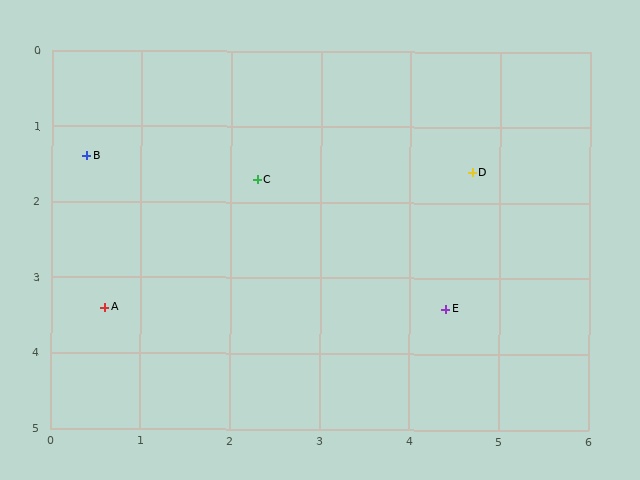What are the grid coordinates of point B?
Point B is at approximately (0.4, 1.4).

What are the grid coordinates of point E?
Point E is at approximately (4.4, 3.4).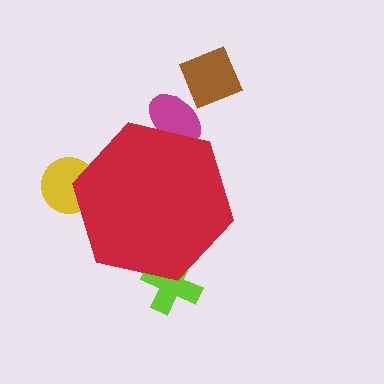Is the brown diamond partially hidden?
No, the brown diamond is fully visible.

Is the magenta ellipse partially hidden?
Yes, the magenta ellipse is partially hidden behind the red hexagon.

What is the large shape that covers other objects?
A red hexagon.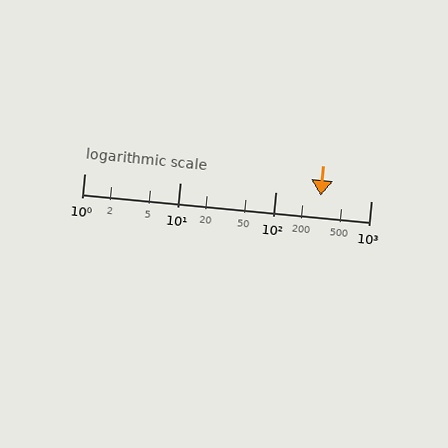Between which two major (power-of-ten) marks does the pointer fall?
The pointer is between 100 and 1000.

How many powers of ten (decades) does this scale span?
The scale spans 3 decades, from 1 to 1000.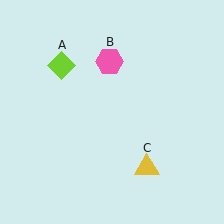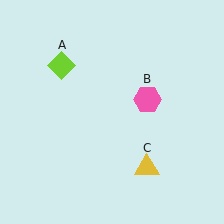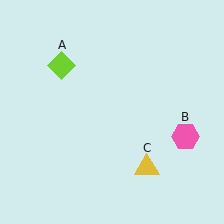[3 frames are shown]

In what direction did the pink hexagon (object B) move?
The pink hexagon (object B) moved down and to the right.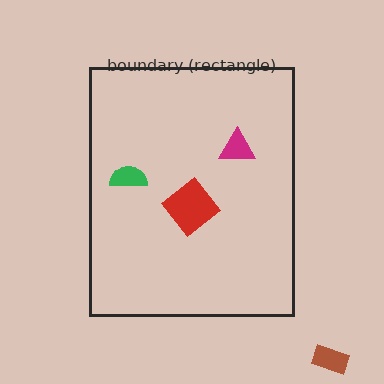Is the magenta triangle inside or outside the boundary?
Inside.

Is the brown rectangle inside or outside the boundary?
Outside.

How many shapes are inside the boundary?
3 inside, 1 outside.